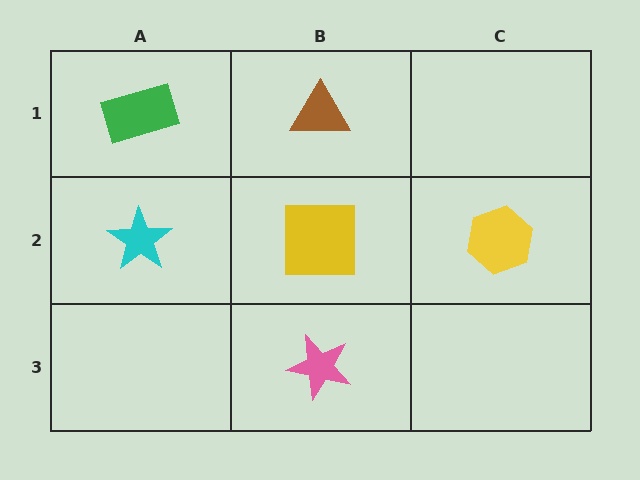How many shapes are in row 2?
3 shapes.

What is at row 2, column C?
A yellow hexagon.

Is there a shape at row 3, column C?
No, that cell is empty.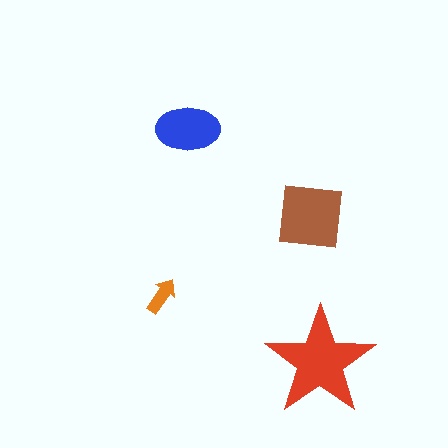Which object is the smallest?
The orange arrow.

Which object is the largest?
The red star.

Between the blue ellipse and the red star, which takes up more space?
The red star.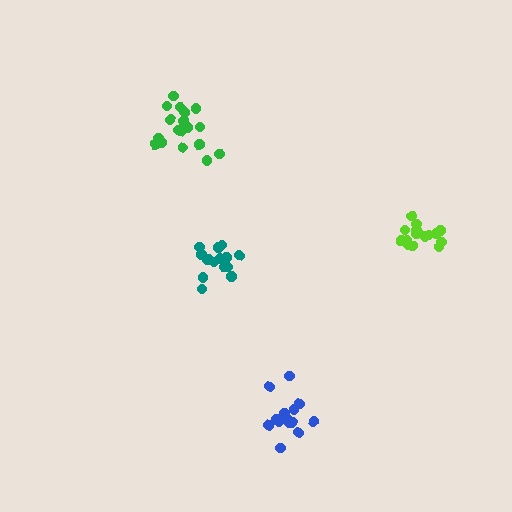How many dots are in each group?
Group 1: 19 dots, Group 2: 15 dots, Group 3: 15 dots, Group 4: 16 dots (65 total).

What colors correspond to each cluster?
The clusters are colored: green, blue, lime, teal.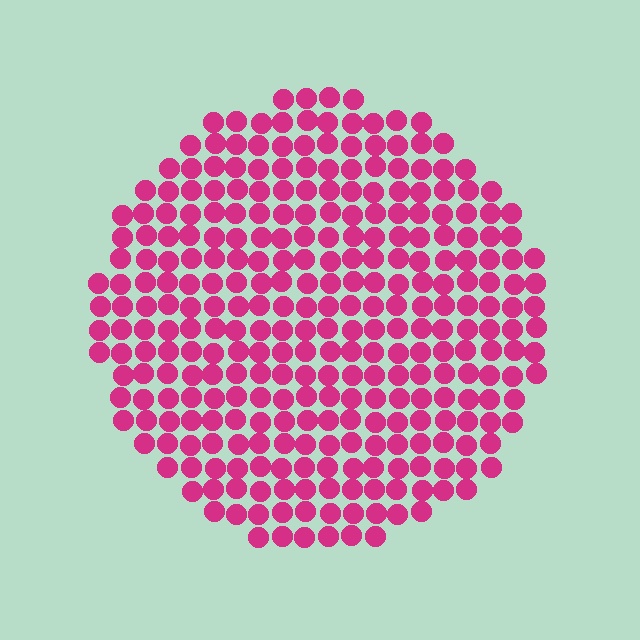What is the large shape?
The large shape is a circle.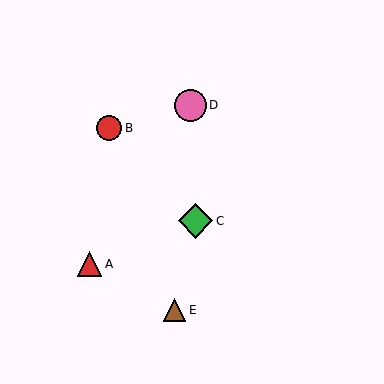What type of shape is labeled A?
Shape A is a red triangle.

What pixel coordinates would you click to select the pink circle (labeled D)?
Click at (190, 105) to select the pink circle D.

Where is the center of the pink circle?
The center of the pink circle is at (190, 105).